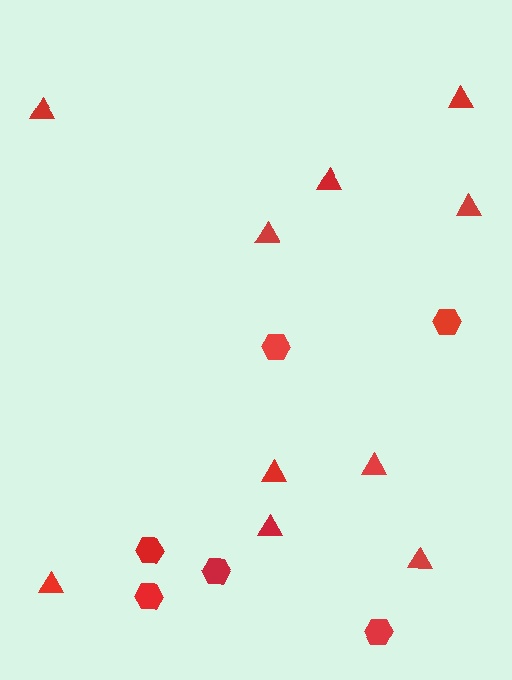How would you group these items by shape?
There are 2 groups: one group of triangles (10) and one group of hexagons (6).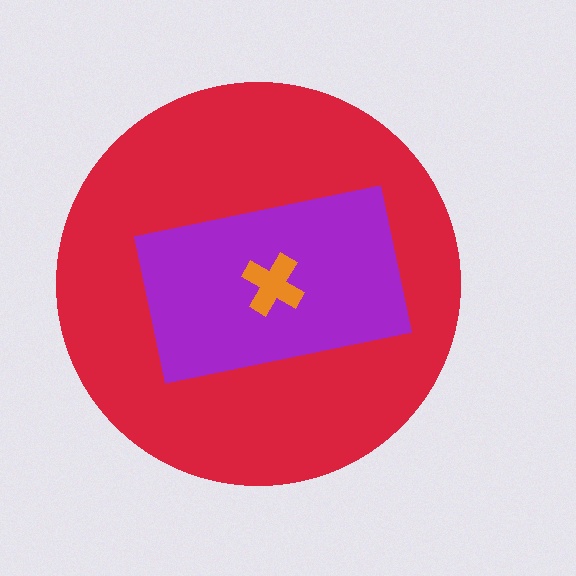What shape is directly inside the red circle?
The purple rectangle.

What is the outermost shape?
The red circle.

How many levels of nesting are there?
3.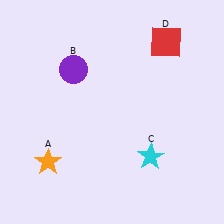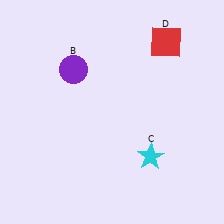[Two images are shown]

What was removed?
The orange star (A) was removed in Image 2.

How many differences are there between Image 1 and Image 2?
There is 1 difference between the two images.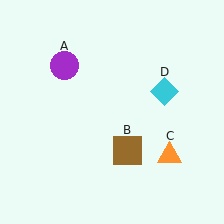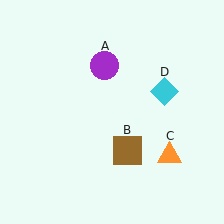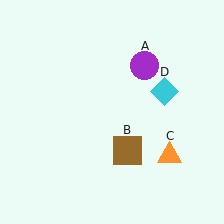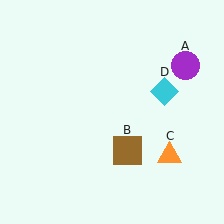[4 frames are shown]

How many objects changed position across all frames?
1 object changed position: purple circle (object A).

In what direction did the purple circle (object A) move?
The purple circle (object A) moved right.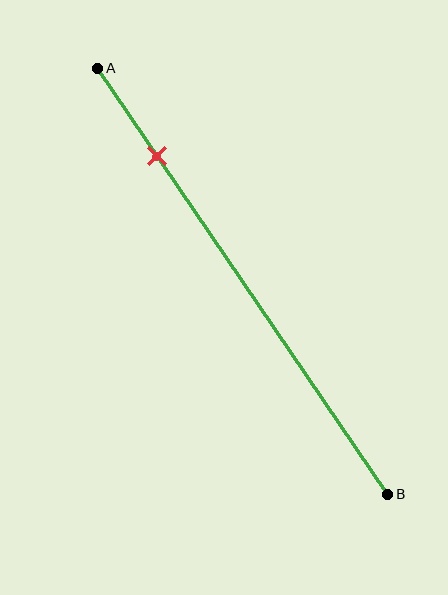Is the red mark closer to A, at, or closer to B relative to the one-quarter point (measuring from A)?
The red mark is closer to point A than the one-quarter point of segment AB.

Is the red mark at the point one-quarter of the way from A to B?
No, the mark is at about 20% from A, not at the 25% one-quarter point.